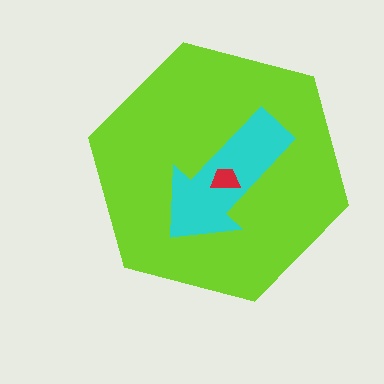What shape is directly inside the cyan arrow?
The red trapezoid.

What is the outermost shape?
The lime hexagon.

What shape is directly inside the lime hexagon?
The cyan arrow.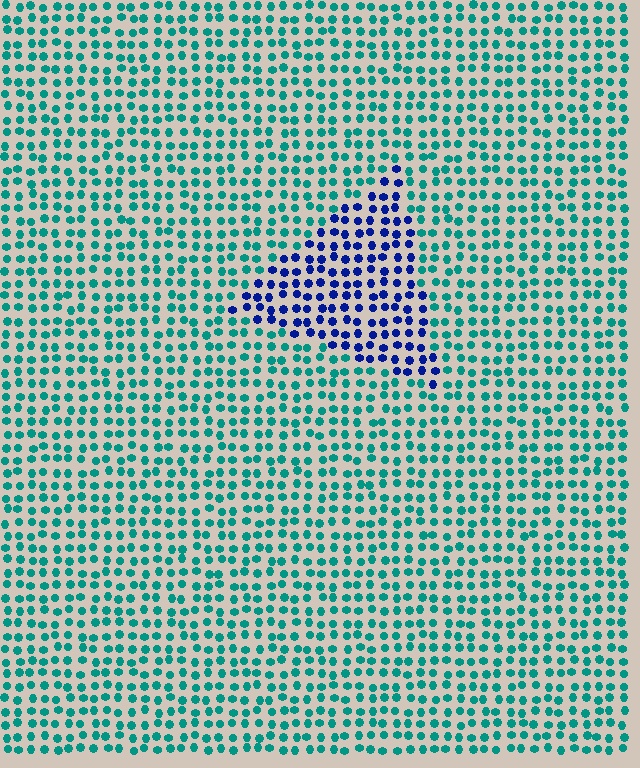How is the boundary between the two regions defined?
The boundary is defined purely by a slight shift in hue (about 58 degrees). Spacing, size, and orientation are identical on both sides.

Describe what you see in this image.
The image is filled with small teal elements in a uniform arrangement. A triangle-shaped region is visible where the elements are tinted to a slightly different hue, forming a subtle color boundary.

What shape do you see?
I see a triangle.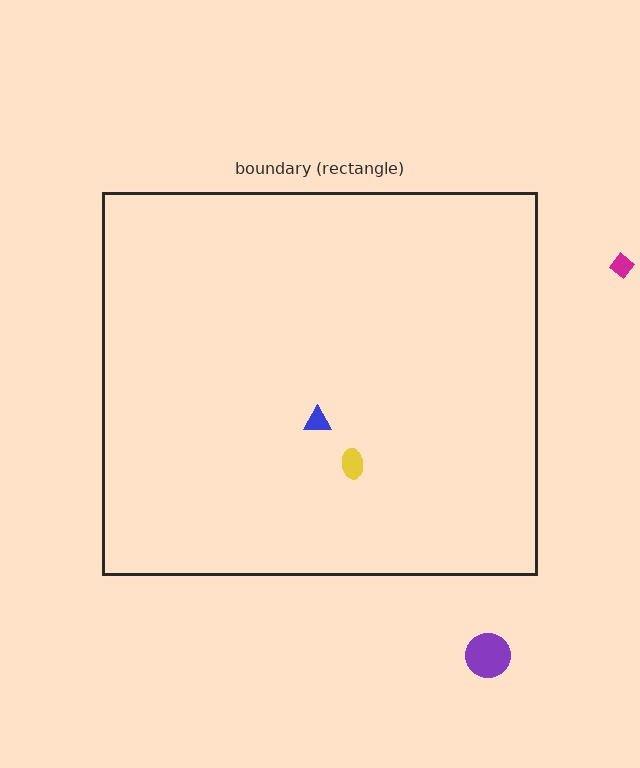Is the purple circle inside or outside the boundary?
Outside.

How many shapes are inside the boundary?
2 inside, 2 outside.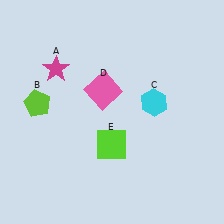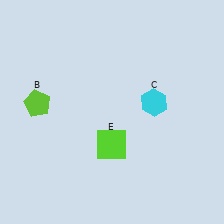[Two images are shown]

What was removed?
The pink square (D), the magenta star (A) were removed in Image 2.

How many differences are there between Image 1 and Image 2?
There are 2 differences between the two images.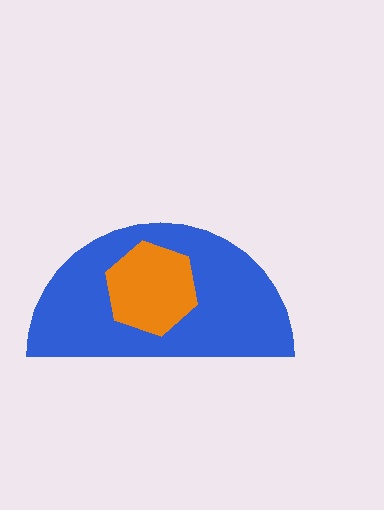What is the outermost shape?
The blue semicircle.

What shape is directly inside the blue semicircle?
The orange hexagon.